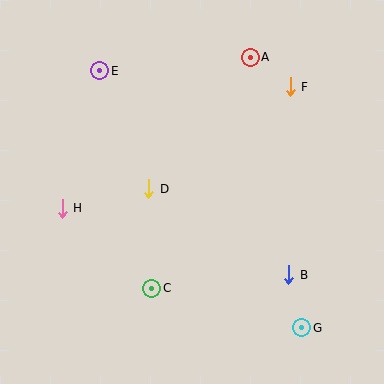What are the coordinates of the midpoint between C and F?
The midpoint between C and F is at (221, 188).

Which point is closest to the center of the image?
Point D at (149, 189) is closest to the center.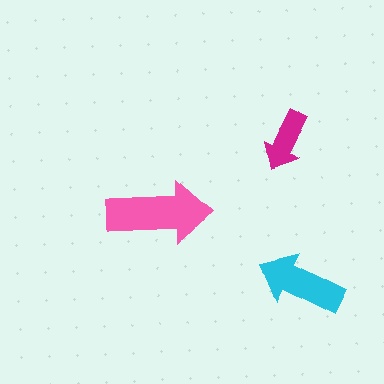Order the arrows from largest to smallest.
the pink one, the cyan one, the magenta one.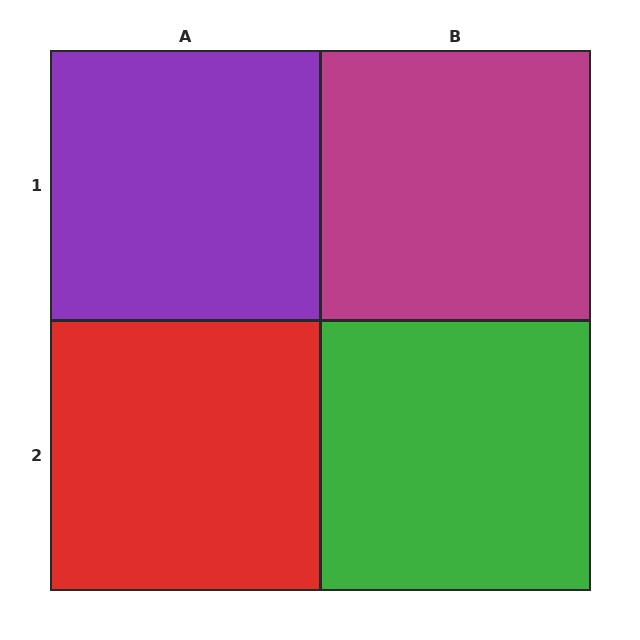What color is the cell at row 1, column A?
Purple.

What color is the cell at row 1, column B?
Magenta.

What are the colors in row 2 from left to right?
Red, green.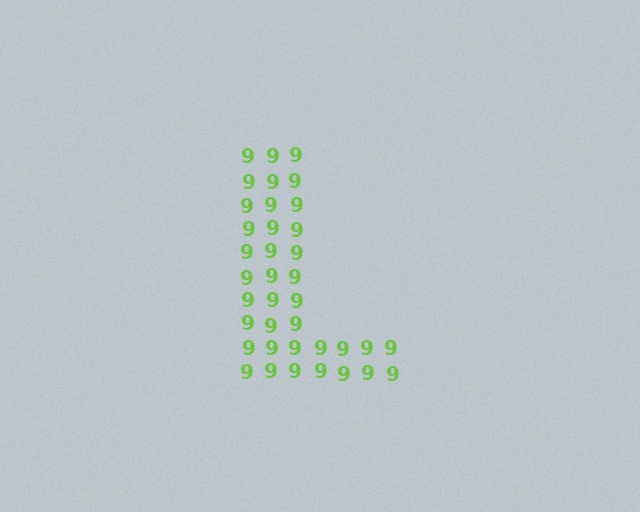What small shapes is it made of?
It is made of small digit 9's.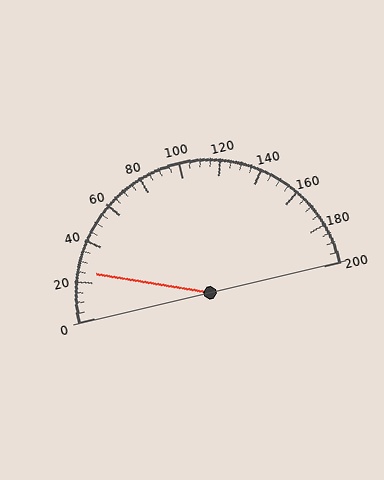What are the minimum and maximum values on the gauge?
The gauge ranges from 0 to 200.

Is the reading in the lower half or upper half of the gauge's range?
The reading is in the lower half of the range (0 to 200).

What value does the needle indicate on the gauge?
The needle indicates approximately 25.